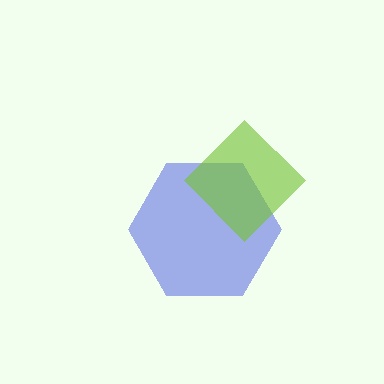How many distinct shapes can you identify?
There are 2 distinct shapes: a blue hexagon, a lime diamond.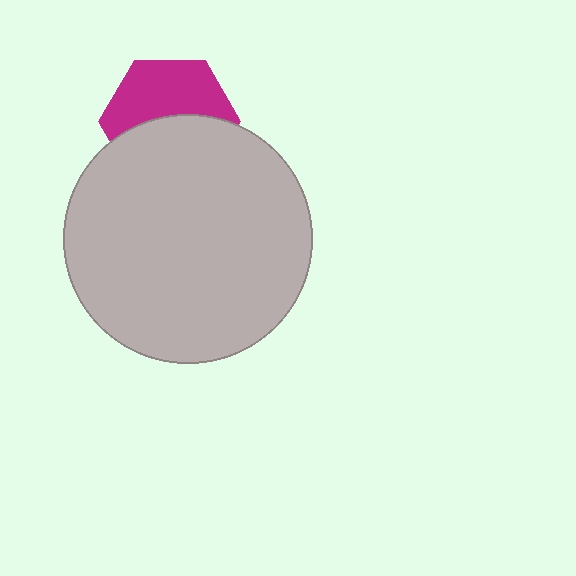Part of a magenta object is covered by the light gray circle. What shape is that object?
It is a hexagon.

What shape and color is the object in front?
The object in front is a light gray circle.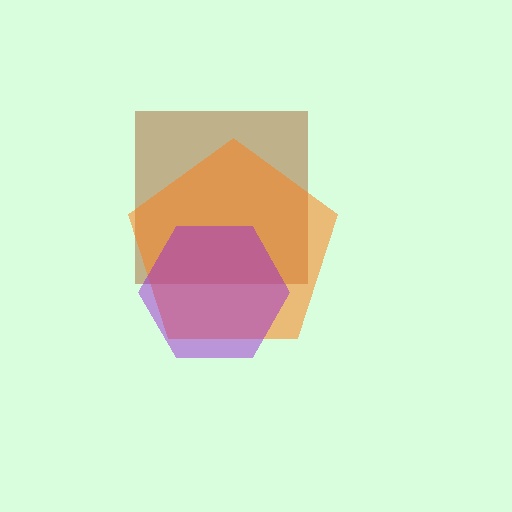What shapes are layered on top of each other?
The layered shapes are: a brown square, an orange pentagon, a purple hexagon.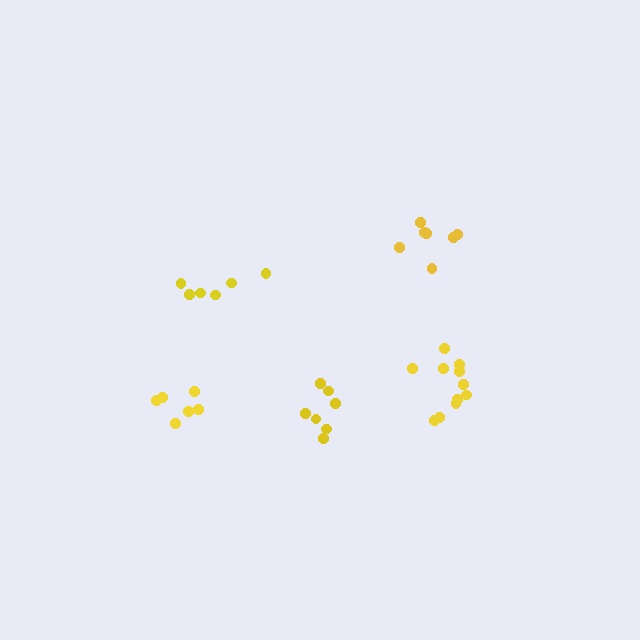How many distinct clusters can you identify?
There are 5 distinct clusters.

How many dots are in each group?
Group 1: 6 dots, Group 2: 11 dots, Group 3: 7 dots, Group 4: 7 dots, Group 5: 6 dots (37 total).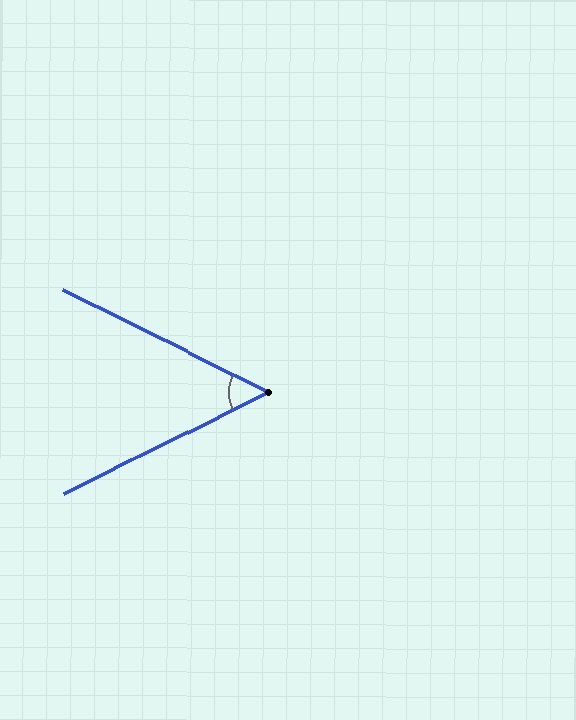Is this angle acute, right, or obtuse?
It is acute.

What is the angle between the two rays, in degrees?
Approximately 53 degrees.